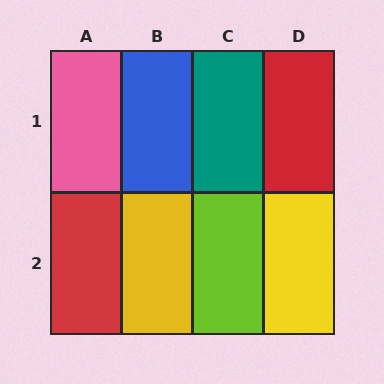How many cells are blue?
1 cell is blue.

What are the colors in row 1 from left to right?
Pink, blue, teal, red.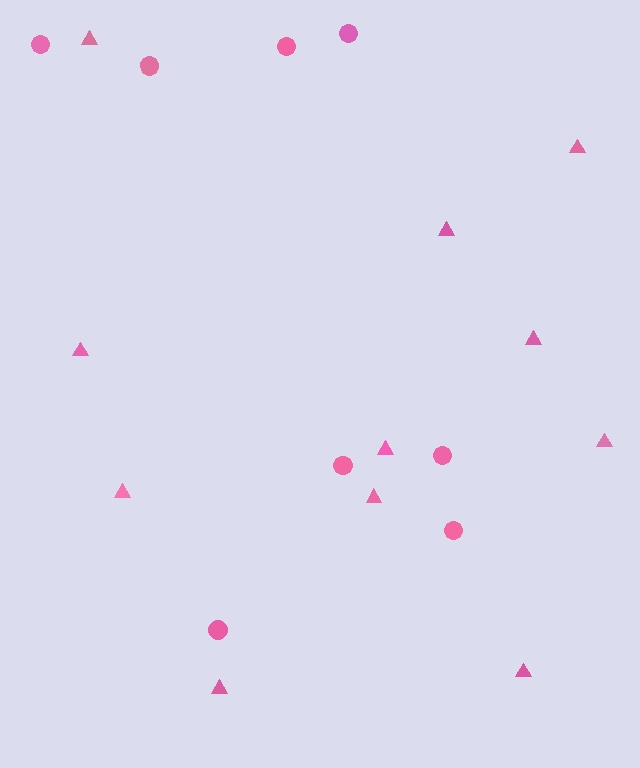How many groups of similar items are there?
There are 2 groups: one group of circles (8) and one group of triangles (11).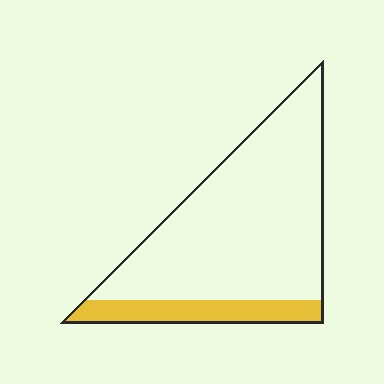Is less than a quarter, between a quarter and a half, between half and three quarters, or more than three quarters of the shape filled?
Less than a quarter.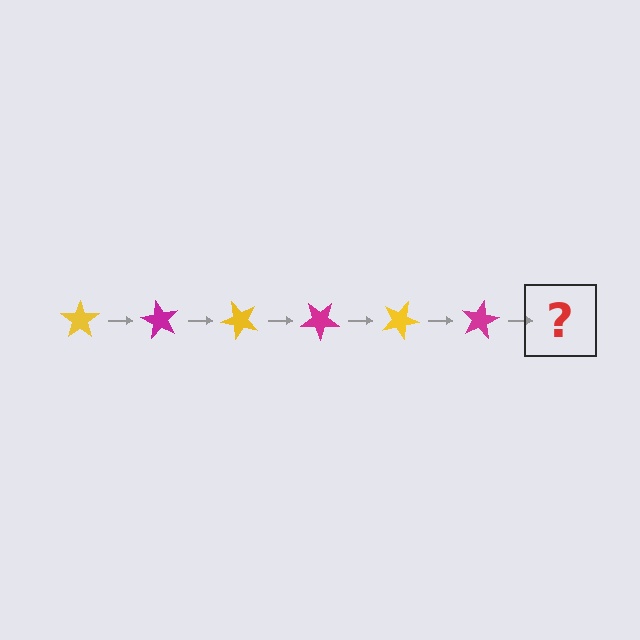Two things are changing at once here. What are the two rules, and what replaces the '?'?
The two rules are that it rotates 60 degrees each step and the color cycles through yellow and magenta. The '?' should be a yellow star, rotated 360 degrees from the start.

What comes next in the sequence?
The next element should be a yellow star, rotated 360 degrees from the start.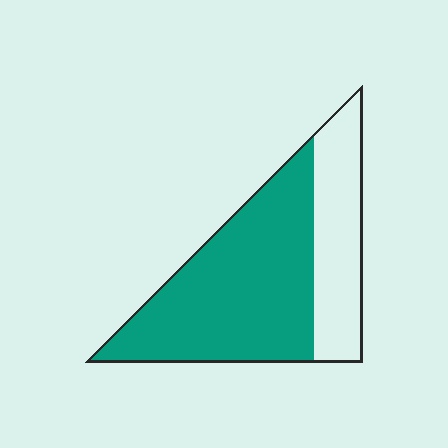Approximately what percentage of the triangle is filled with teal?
Approximately 70%.